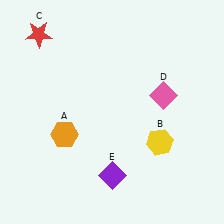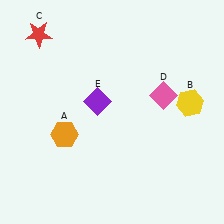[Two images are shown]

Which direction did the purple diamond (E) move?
The purple diamond (E) moved up.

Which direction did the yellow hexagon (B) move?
The yellow hexagon (B) moved up.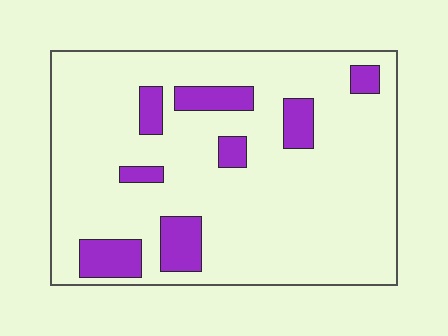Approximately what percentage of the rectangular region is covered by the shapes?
Approximately 15%.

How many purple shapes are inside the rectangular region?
8.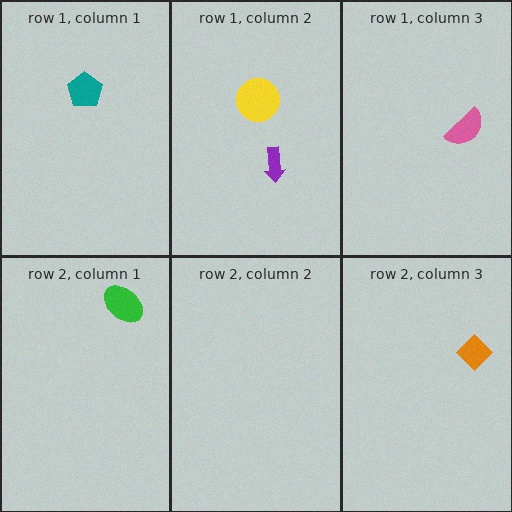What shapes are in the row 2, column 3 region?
The orange diamond.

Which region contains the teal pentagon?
The row 1, column 1 region.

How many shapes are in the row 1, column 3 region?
1.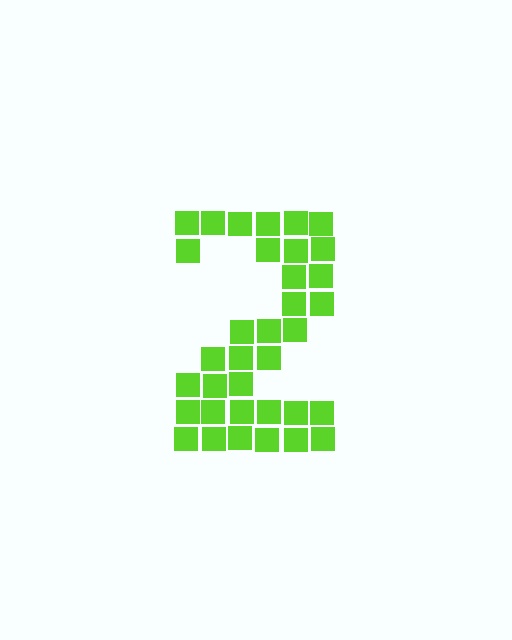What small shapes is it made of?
It is made of small squares.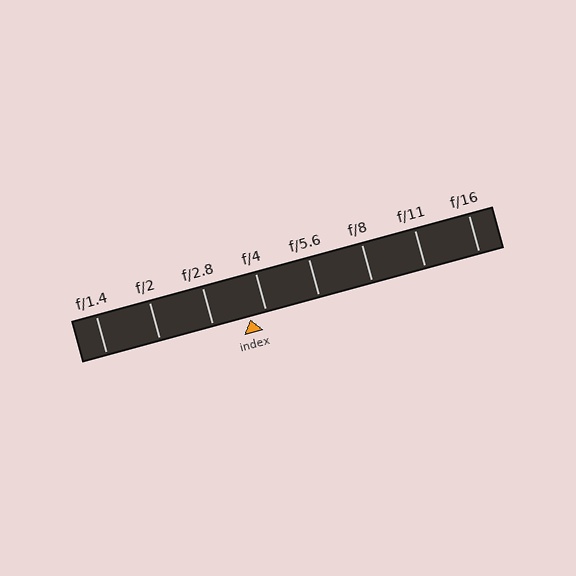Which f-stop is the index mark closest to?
The index mark is closest to f/4.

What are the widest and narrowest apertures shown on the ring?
The widest aperture shown is f/1.4 and the narrowest is f/16.